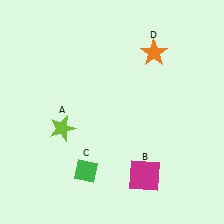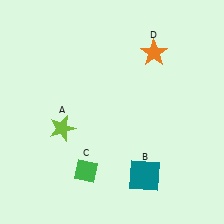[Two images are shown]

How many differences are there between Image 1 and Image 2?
There is 1 difference between the two images.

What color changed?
The square (B) changed from magenta in Image 1 to teal in Image 2.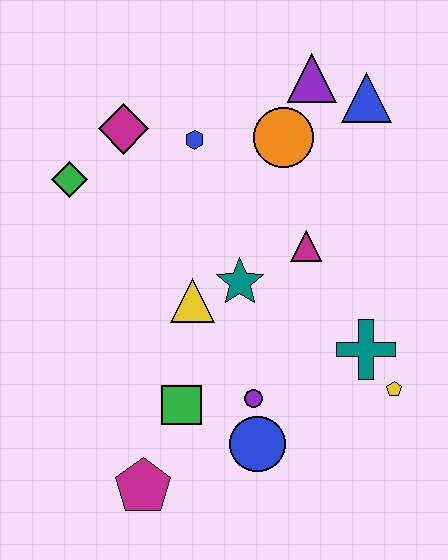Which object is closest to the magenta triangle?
The teal star is closest to the magenta triangle.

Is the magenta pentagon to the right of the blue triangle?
No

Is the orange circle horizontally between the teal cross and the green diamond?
Yes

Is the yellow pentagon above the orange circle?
No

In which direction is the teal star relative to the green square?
The teal star is above the green square.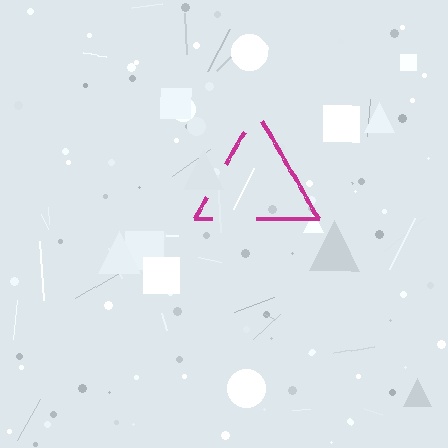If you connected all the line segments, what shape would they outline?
They would outline a triangle.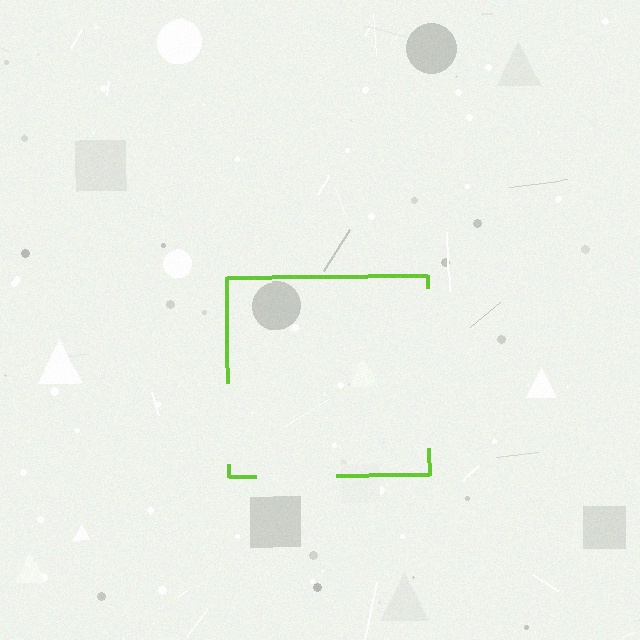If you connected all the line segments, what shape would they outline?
They would outline a square.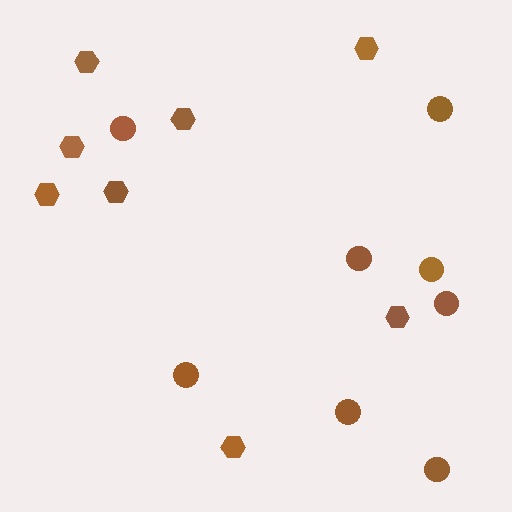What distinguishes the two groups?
There are 2 groups: one group of hexagons (8) and one group of circles (8).